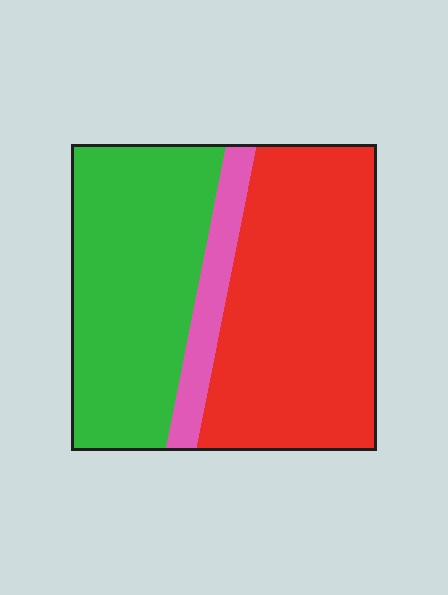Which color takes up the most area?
Red, at roughly 50%.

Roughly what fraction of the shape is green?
Green takes up between a third and a half of the shape.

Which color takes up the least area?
Pink, at roughly 10%.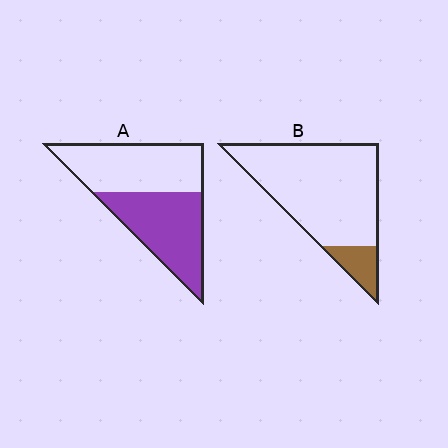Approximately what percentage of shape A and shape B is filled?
A is approximately 50% and B is approximately 15%.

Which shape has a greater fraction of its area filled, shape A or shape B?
Shape A.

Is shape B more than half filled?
No.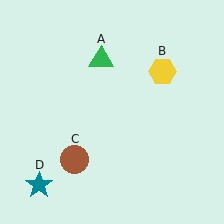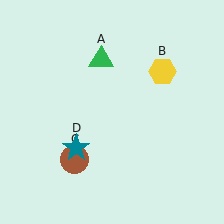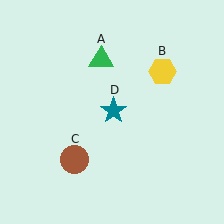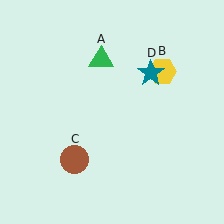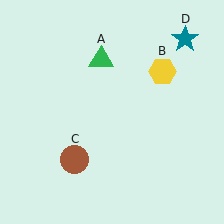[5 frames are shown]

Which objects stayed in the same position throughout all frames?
Green triangle (object A) and yellow hexagon (object B) and brown circle (object C) remained stationary.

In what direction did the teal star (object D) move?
The teal star (object D) moved up and to the right.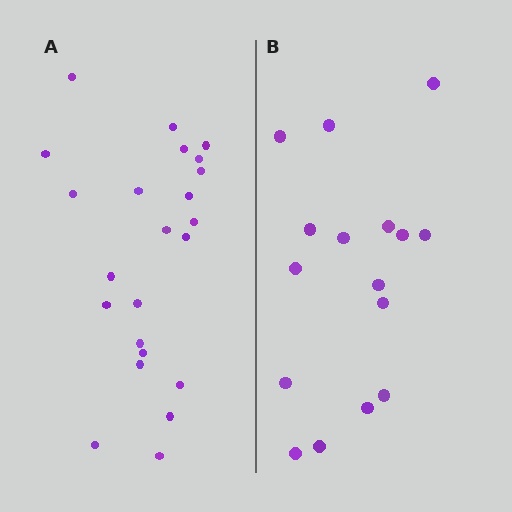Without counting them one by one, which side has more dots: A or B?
Region A (the left region) has more dots.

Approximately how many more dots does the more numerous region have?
Region A has roughly 8 or so more dots than region B.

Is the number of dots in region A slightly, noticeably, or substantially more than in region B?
Region A has noticeably more, but not dramatically so. The ratio is roughly 1.4 to 1.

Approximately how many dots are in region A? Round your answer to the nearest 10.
About 20 dots. (The exact count is 23, which rounds to 20.)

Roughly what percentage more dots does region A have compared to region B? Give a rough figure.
About 45% more.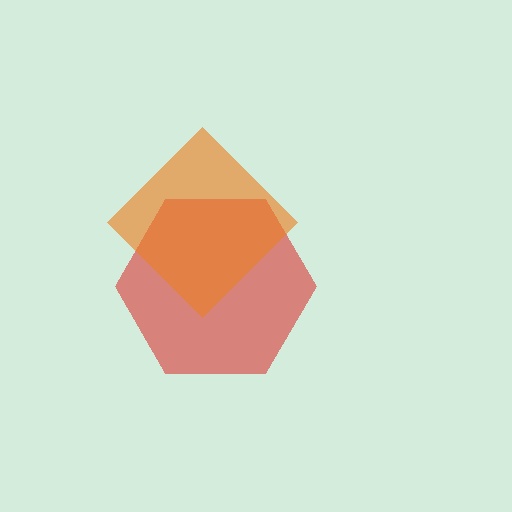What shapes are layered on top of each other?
The layered shapes are: a red hexagon, an orange diamond.